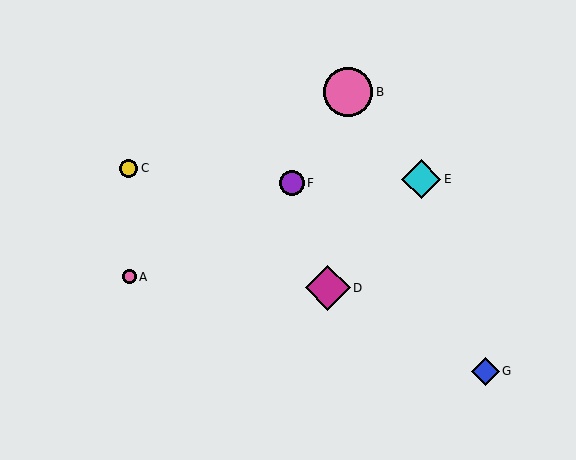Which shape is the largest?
The pink circle (labeled B) is the largest.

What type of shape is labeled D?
Shape D is a magenta diamond.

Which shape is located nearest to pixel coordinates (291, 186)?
The purple circle (labeled F) at (292, 183) is nearest to that location.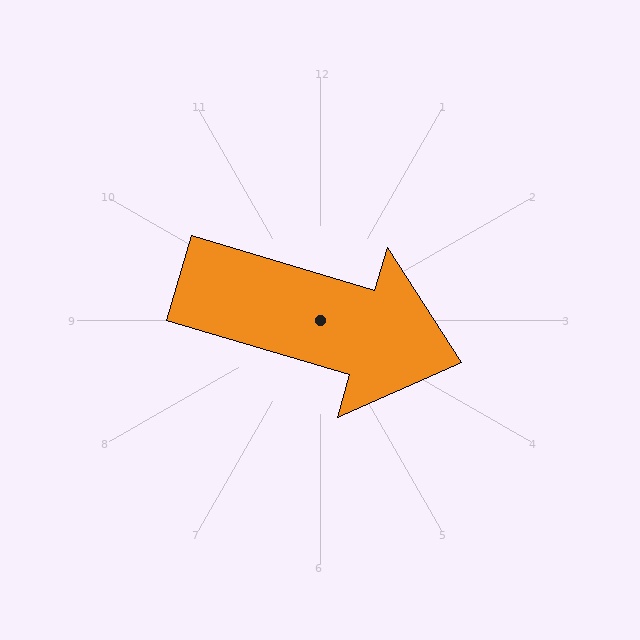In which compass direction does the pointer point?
East.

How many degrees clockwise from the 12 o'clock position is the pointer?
Approximately 107 degrees.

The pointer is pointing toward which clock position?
Roughly 4 o'clock.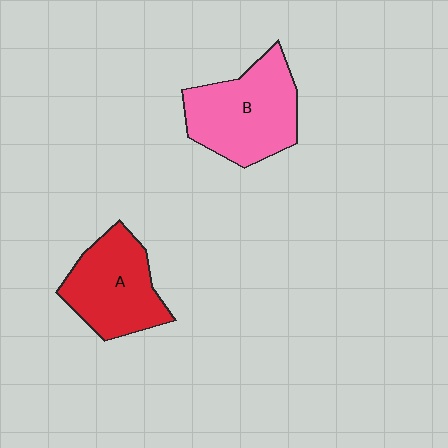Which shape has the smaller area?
Shape A (red).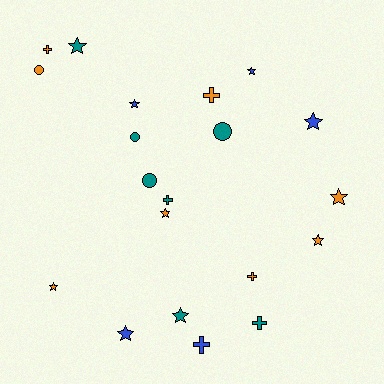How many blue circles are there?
There are no blue circles.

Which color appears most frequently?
Orange, with 8 objects.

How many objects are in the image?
There are 20 objects.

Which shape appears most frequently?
Star, with 10 objects.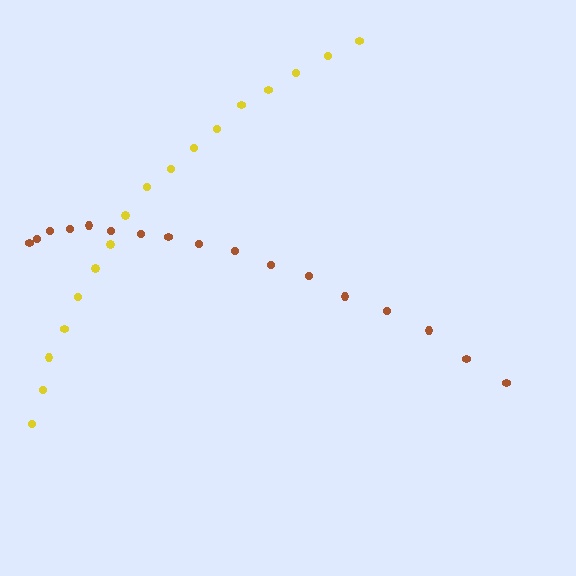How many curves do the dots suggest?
There are 2 distinct paths.